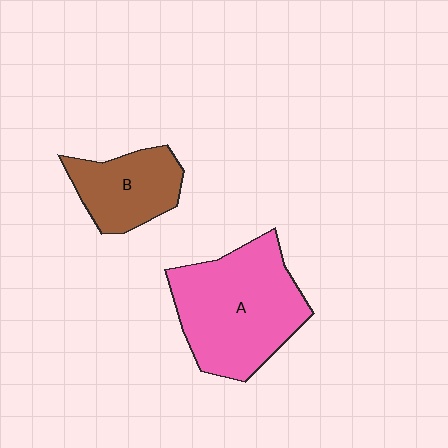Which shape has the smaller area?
Shape B (brown).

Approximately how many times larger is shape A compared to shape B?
Approximately 1.9 times.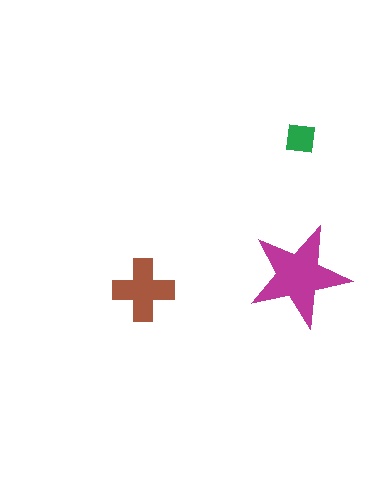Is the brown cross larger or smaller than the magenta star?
Smaller.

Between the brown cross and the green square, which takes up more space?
The brown cross.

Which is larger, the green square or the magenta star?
The magenta star.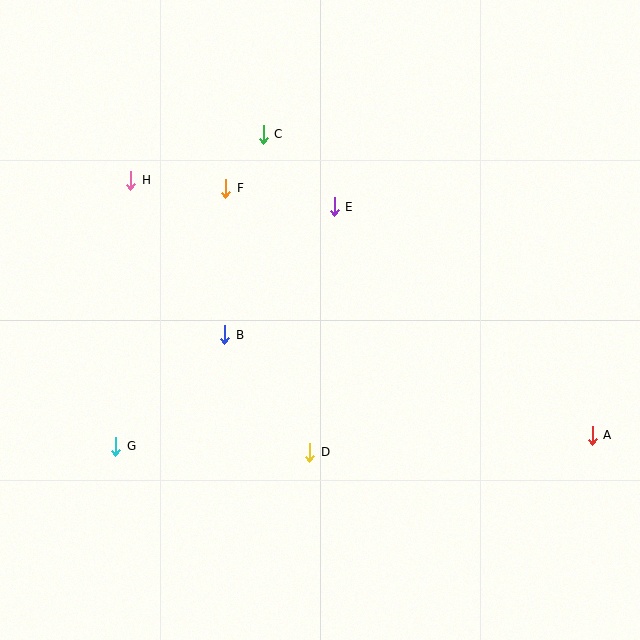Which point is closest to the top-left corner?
Point H is closest to the top-left corner.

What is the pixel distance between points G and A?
The distance between G and A is 477 pixels.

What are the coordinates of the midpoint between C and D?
The midpoint between C and D is at (287, 293).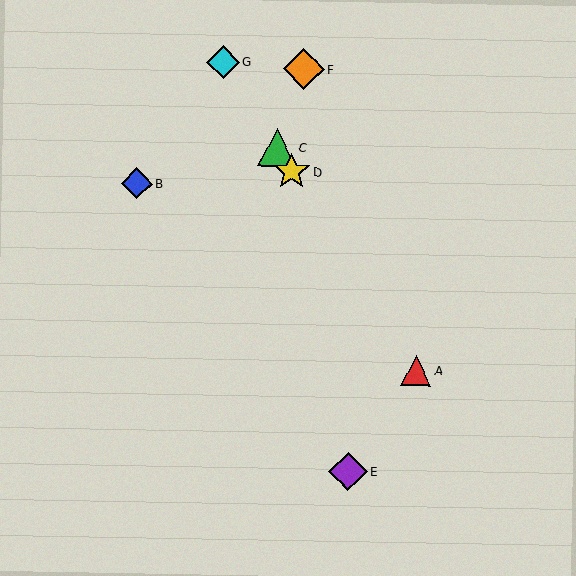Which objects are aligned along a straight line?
Objects A, C, D, G are aligned along a straight line.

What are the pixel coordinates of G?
Object G is at (223, 62).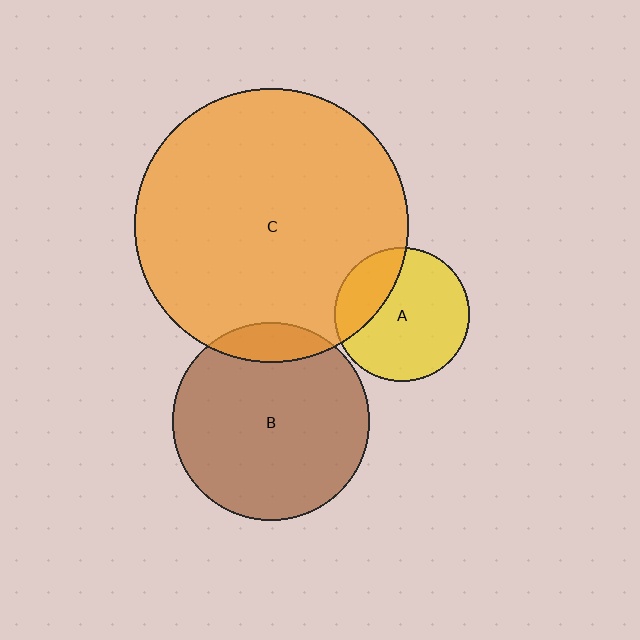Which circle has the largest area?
Circle C (orange).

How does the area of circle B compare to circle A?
Approximately 2.1 times.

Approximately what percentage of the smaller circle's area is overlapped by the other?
Approximately 10%.